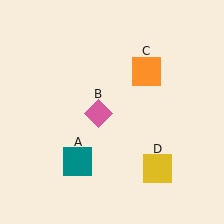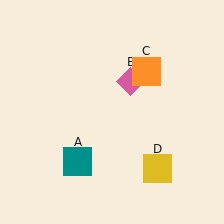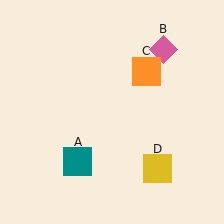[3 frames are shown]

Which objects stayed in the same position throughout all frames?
Teal square (object A) and orange square (object C) and yellow square (object D) remained stationary.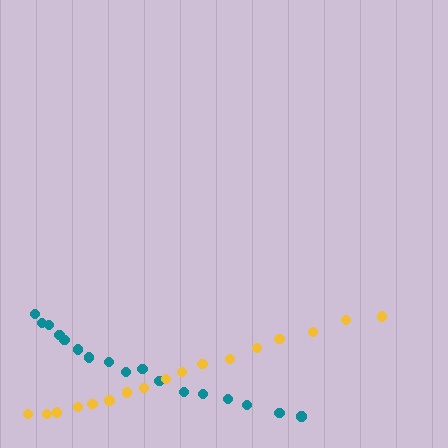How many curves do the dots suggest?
There are 2 distinct paths.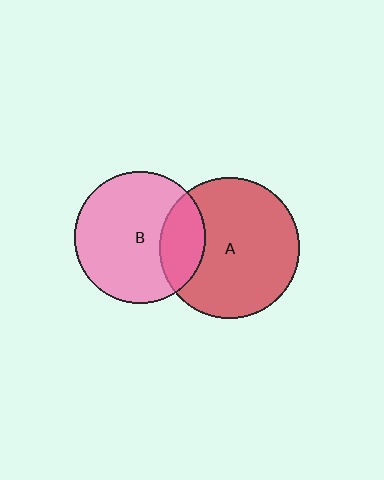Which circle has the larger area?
Circle A (red).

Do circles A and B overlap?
Yes.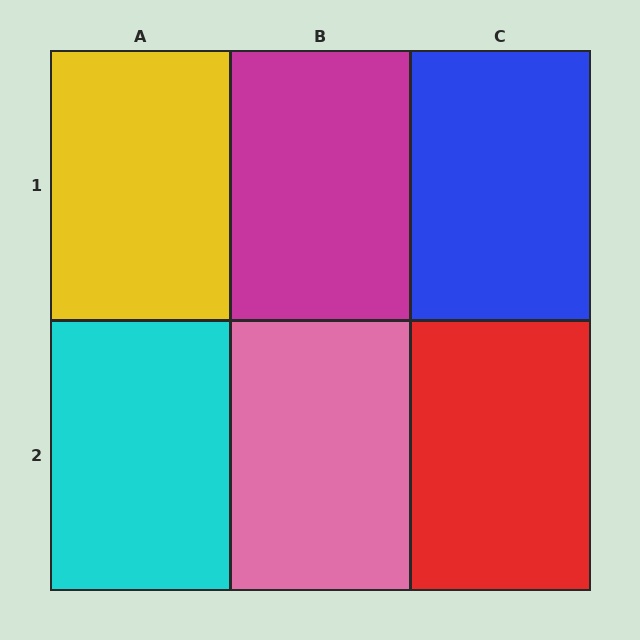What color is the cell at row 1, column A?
Yellow.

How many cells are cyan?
1 cell is cyan.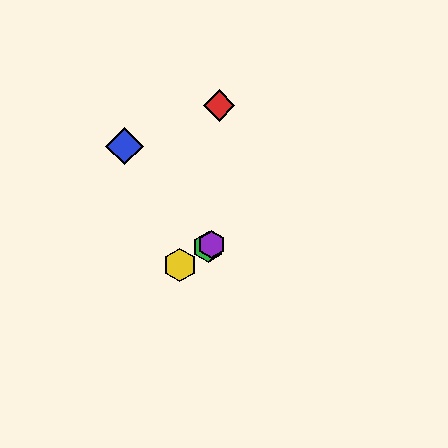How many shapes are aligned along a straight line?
3 shapes (the green hexagon, the yellow hexagon, the purple hexagon) are aligned along a straight line.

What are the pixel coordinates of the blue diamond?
The blue diamond is at (125, 146).